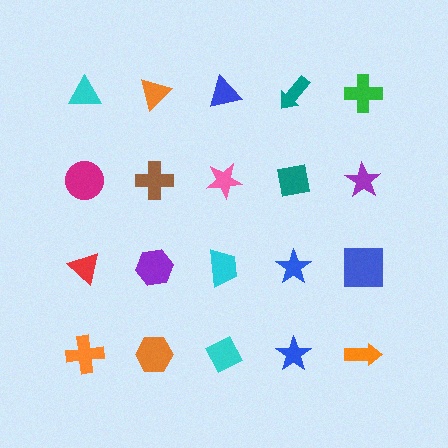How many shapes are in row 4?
5 shapes.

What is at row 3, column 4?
A blue star.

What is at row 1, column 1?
A cyan triangle.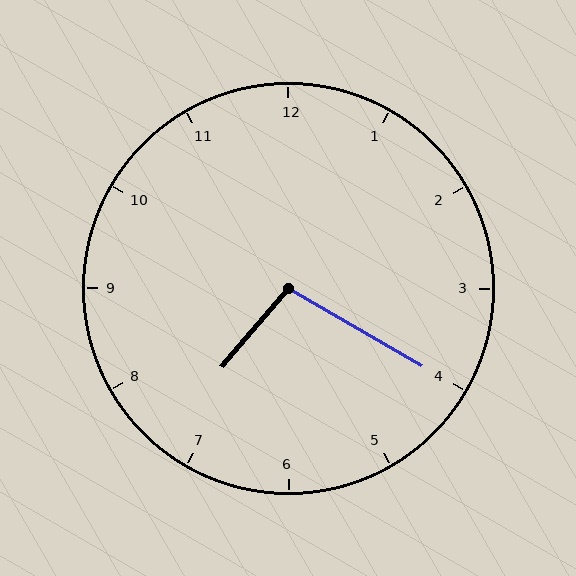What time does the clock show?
7:20.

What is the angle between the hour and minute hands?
Approximately 100 degrees.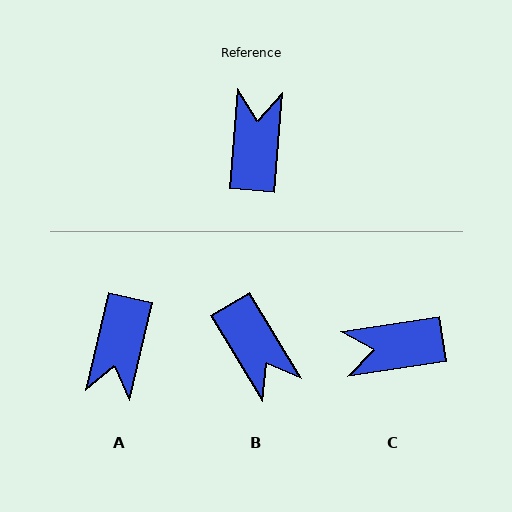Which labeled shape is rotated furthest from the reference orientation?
A, about 172 degrees away.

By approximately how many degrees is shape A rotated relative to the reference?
Approximately 172 degrees counter-clockwise.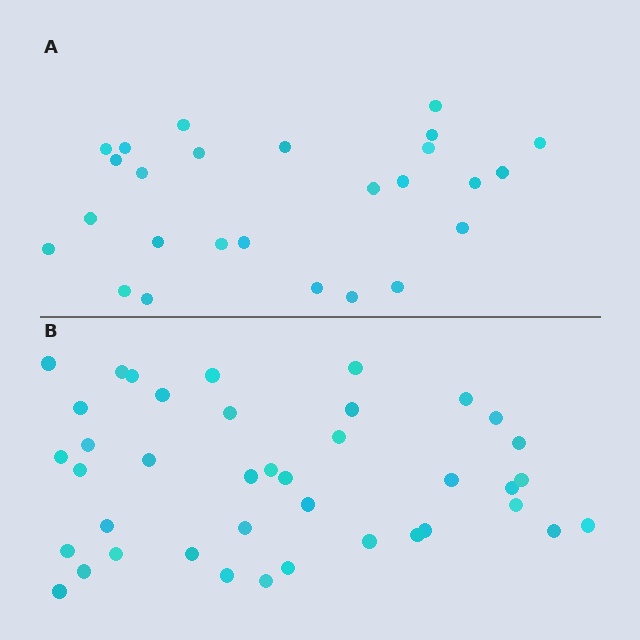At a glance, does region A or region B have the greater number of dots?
Region B (the bottom region) has more dots.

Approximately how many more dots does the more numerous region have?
Region B has approximately 15 more dots than region A.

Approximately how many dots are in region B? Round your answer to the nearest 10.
About 40 dots.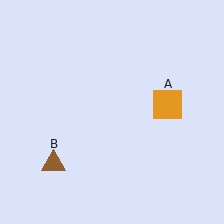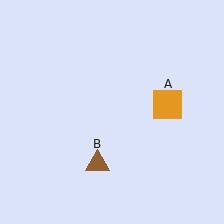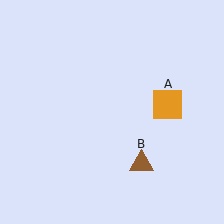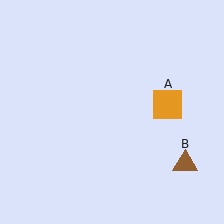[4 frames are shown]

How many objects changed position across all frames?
1 object changed position: brown triangle (object B).